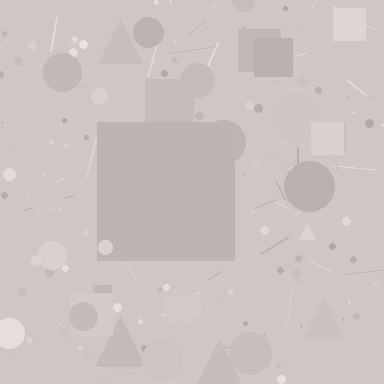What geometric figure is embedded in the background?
A square is embedded in the background.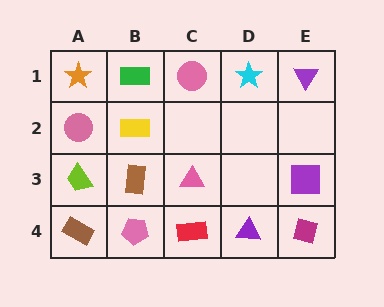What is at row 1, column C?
A pink circle.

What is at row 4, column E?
A magenta square.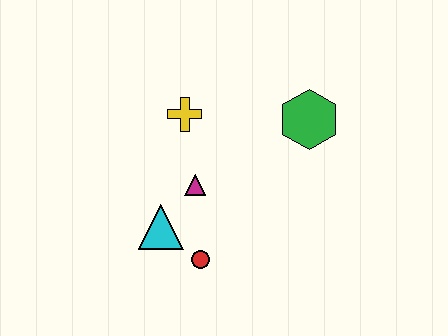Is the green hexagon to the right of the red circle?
Yes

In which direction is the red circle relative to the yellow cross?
The red circle is below the yellow cross.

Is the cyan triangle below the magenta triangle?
Yes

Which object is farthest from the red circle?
The green hexagon is farthest from the red circle.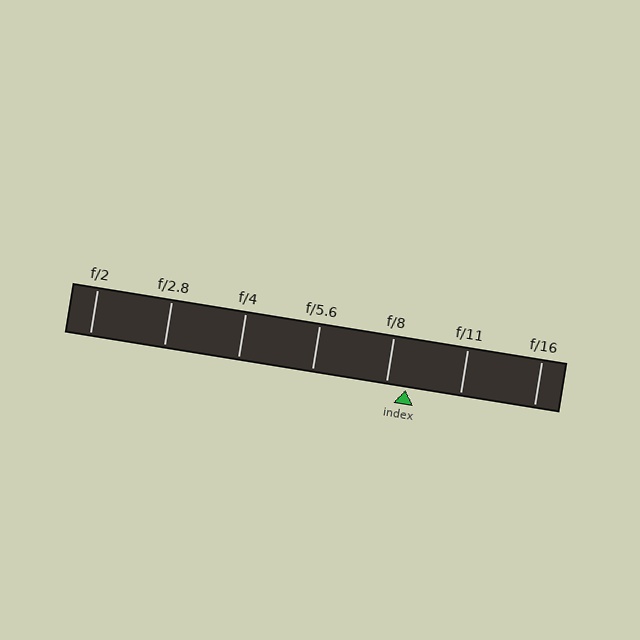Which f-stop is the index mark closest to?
The index mark is closest to f/8.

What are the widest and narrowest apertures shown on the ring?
The widest aperture shown is f/2 and the narrowest is f/16.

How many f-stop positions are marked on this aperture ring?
There are 7 f-stop positions marked.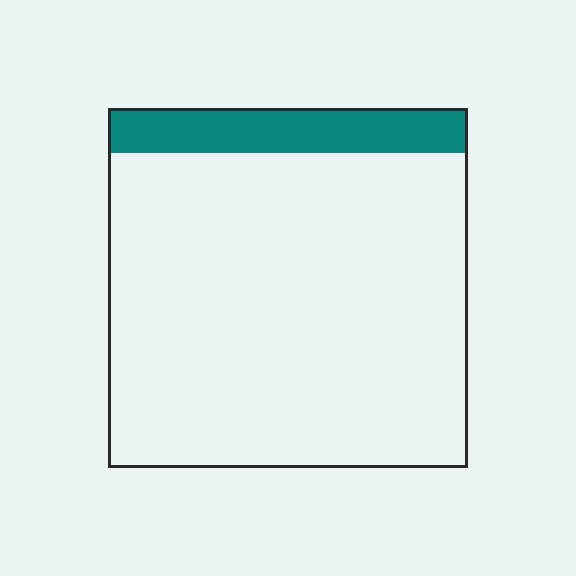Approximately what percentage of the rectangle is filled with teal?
Approximately 10%.